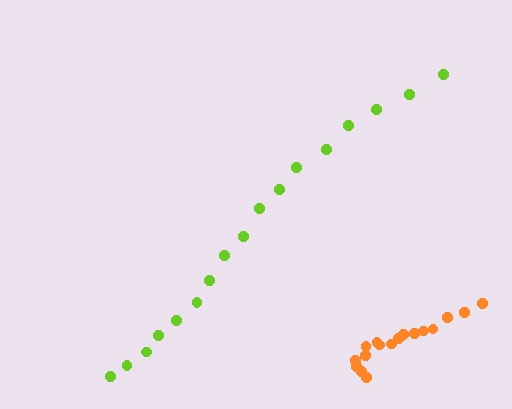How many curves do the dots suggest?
There are 2 distinct paths.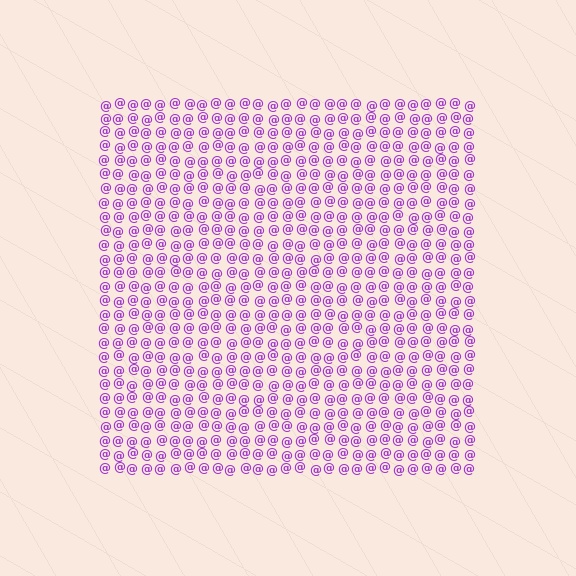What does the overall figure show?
The overall figure shows a square.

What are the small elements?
The small elements are at signs.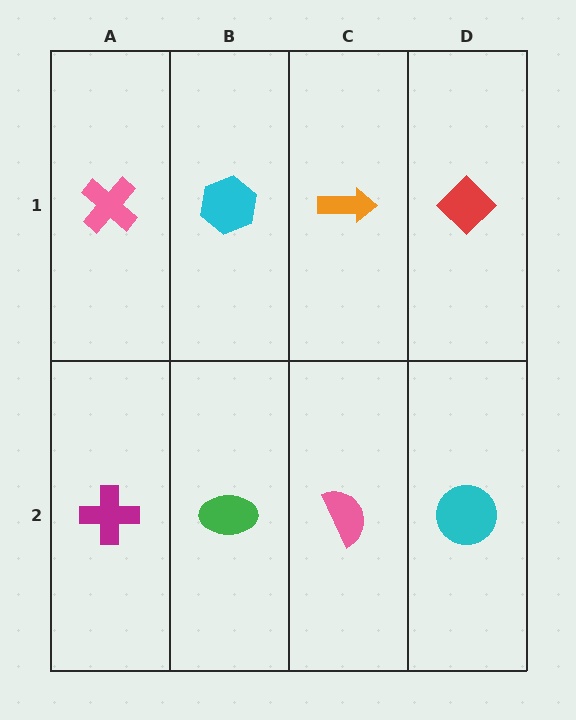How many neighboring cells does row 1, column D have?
2.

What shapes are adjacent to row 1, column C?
A pink semicircle (row 2, column C), a cyan hexagon (row 1, column B), a red diamond (row 1, column D).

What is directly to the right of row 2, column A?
A green ellipse.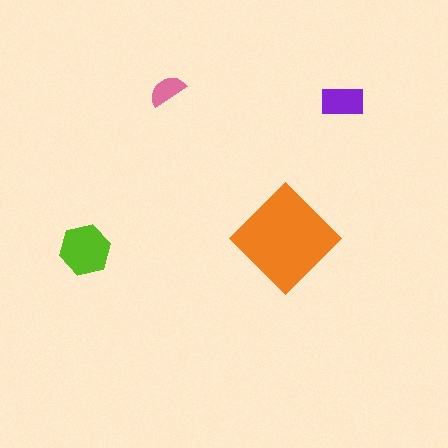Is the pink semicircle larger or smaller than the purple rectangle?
Smaller.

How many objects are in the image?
There are 4 objects in the image.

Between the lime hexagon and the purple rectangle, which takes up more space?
The lime hexagon.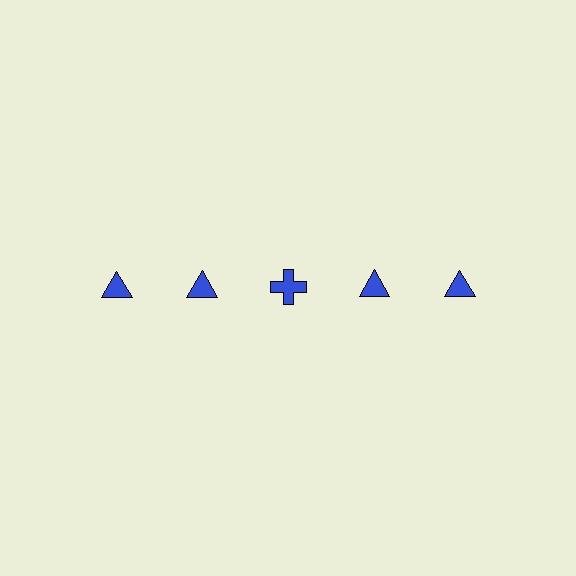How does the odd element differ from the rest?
It has a different shape: cross instead of triangle.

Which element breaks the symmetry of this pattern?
The blue cross in the top row, center column breaks the symmetry. All other shapes are blue triangles.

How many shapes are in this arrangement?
There are 5 shapes arranged in a grid pattern.